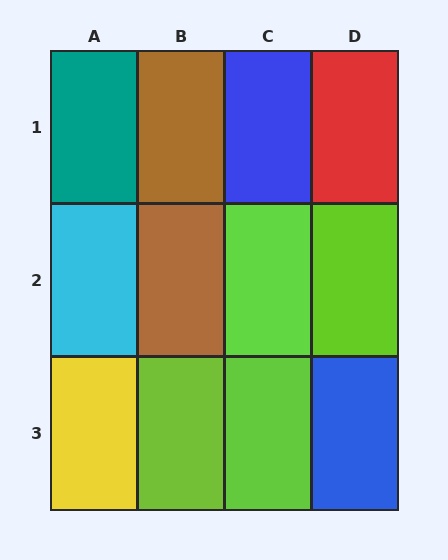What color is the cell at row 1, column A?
Teal.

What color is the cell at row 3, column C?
Lime.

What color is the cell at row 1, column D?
Red.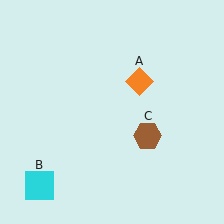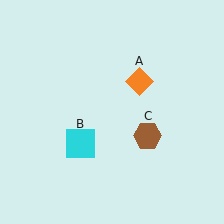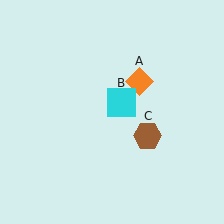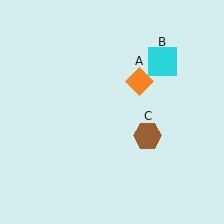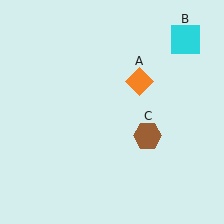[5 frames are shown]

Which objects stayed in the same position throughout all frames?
Orange diamond (object A) and brown hexagon (object C) remained stationary.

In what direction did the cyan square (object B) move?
The cyan square (object B) moved up and to the right.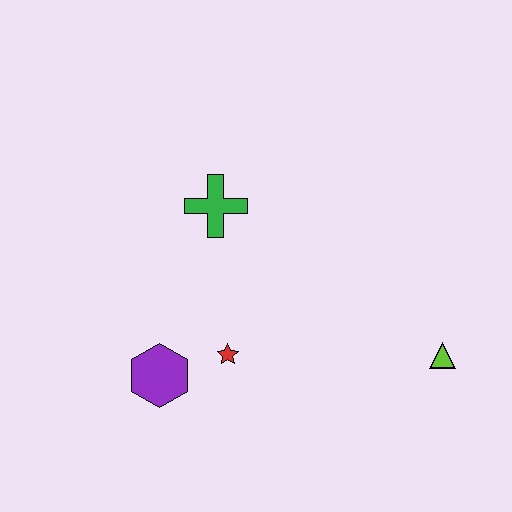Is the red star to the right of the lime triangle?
No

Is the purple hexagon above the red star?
No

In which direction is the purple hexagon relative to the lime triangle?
The purple hexagon is to the left of the lime triangle.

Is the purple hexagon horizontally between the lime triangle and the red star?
No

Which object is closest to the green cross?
The red star is closest to the green cross.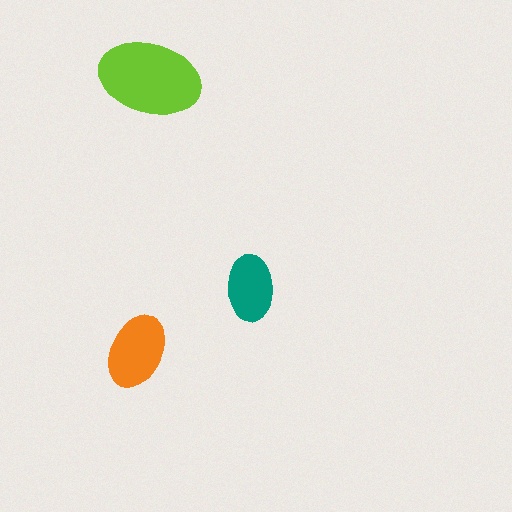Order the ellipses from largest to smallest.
the lime one, the orange one, the teal one.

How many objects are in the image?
There are 3 objects in the image.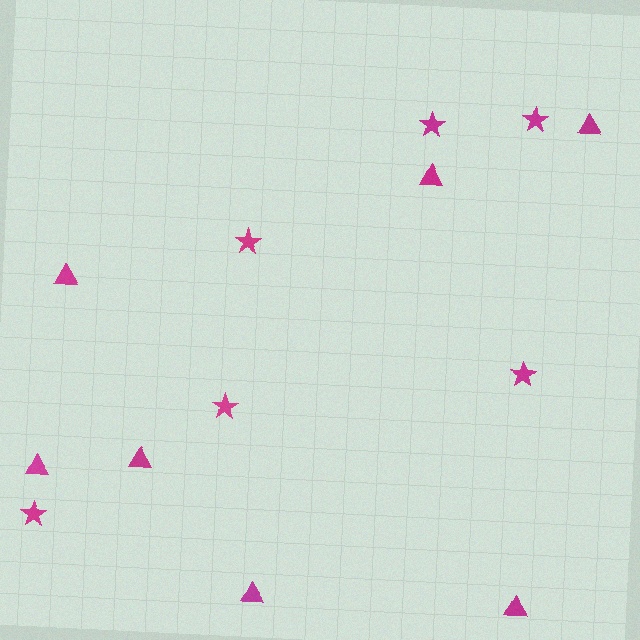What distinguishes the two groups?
There are 2 groups: one group of triangles (7) and one group of stars (6).